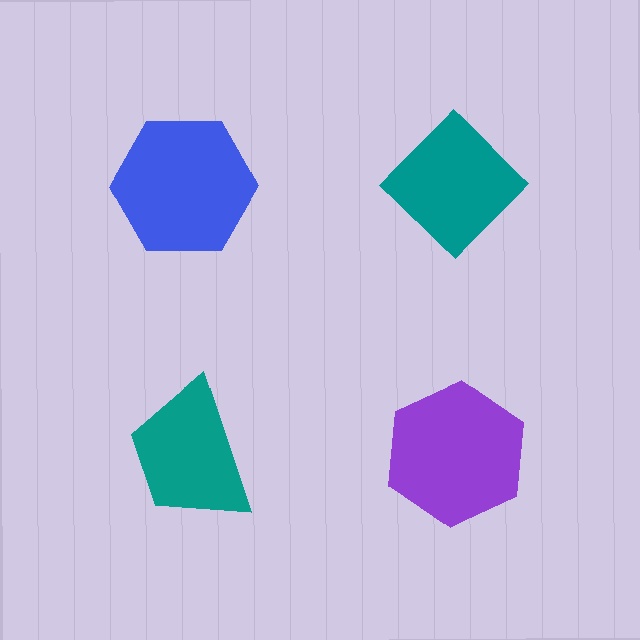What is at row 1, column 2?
A teal diamond.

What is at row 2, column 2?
A purple hexagon.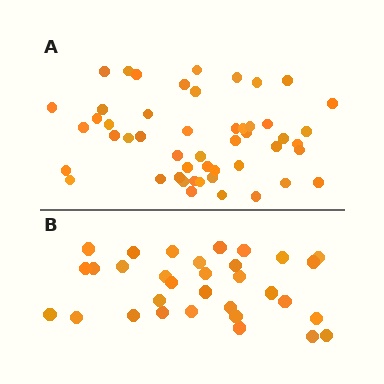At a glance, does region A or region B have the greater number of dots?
Region A (the top region) has more dots.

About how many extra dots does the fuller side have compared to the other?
Region A has approximately 20 more dots than region B.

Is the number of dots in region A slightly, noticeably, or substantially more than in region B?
Region A has substantially more. The ratio is roughly 1.6 to 1.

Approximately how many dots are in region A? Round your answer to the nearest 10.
About 50 dots.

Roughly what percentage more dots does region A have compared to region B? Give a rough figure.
About 55% more.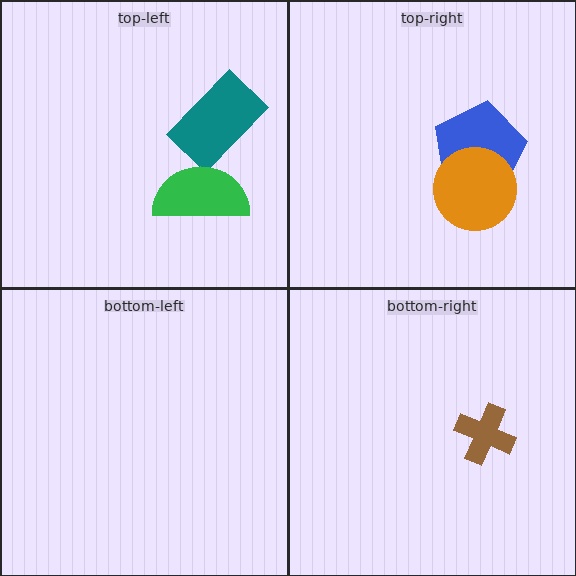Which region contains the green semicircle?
The top-left region.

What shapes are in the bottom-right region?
The brown cross.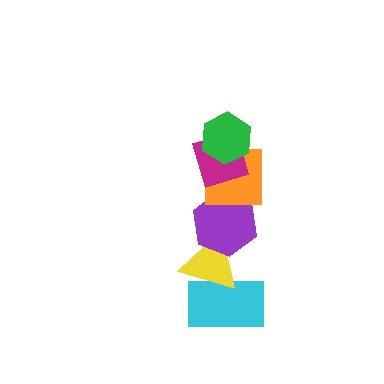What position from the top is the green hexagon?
The green hexagon is 1st from the top.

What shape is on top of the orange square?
The magenta square is on top of the orange square.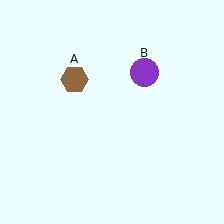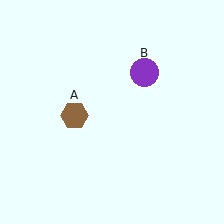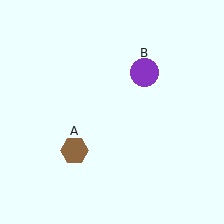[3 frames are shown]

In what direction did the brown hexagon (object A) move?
The brown hexagon (object A) moved down.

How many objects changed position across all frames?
1 object changed position: brown hexagon (object A).